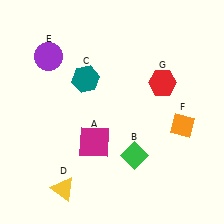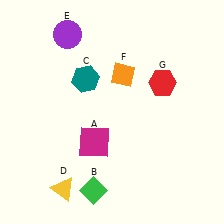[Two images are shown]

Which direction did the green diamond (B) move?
The green diamond (B) moved left.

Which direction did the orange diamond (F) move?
The orange diamond (F) moved left.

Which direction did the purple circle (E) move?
The purple circle (E) moved up.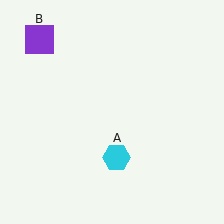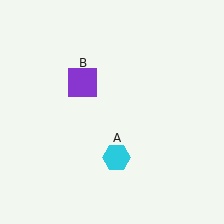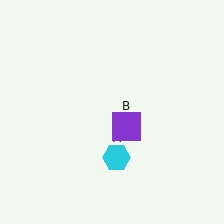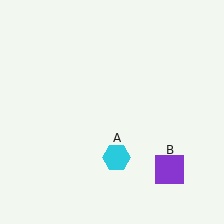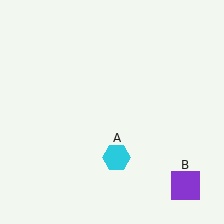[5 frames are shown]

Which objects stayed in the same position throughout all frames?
Cyan hexagon (object A) remained stationary.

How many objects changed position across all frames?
1 object changed position: purple square (object B).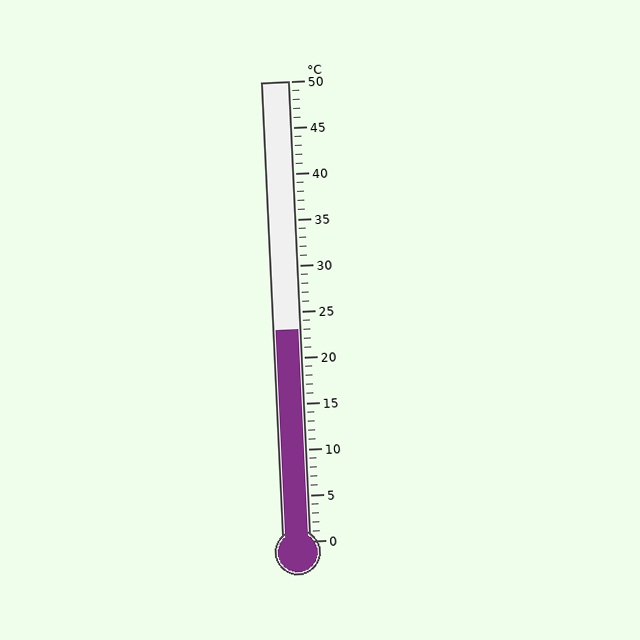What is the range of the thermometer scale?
The thermometer scale ranges from 0°C to 50°C.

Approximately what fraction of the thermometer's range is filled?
The thermometer is filled to approximately 45% of its range.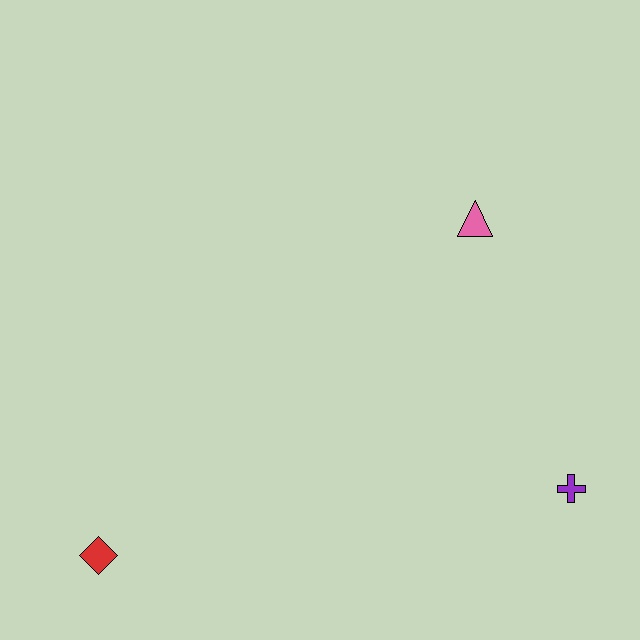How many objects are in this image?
There are 3 objects.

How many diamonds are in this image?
There is 1 diamond.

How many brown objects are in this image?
There are no brown objects.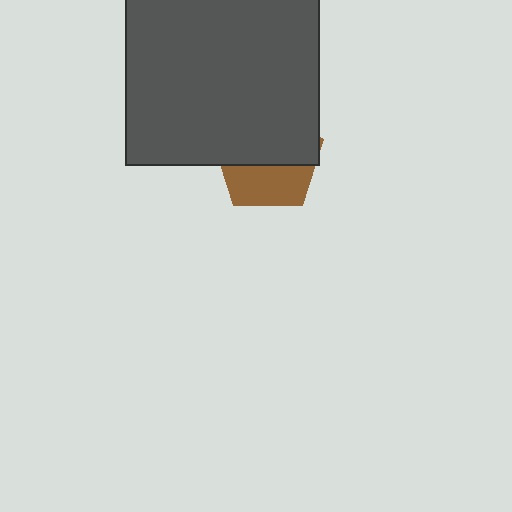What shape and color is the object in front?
The object in front is a dark gray square.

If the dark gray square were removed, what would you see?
You would see the complete brown pentagon.